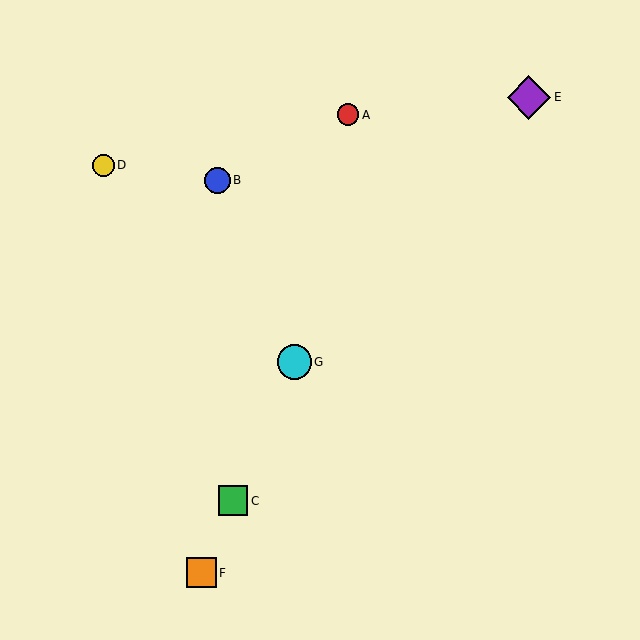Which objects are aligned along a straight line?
Objects C, F, G are aligned along a straight line.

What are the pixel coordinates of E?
Object E is at (529, 97).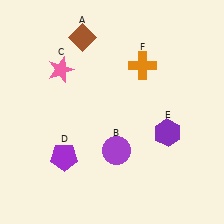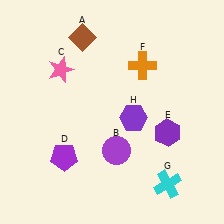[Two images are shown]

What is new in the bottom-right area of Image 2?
A purple hexagon (H) was added in the bottom-right area of Image 2.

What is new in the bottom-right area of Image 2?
A cyan cross (G) was added in the bottom-right area of Image 2.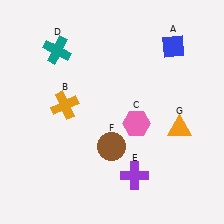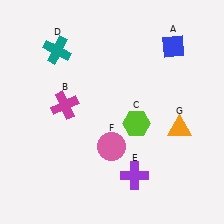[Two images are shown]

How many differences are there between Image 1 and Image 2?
There are 3 differences between the two images.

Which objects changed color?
B changed from orange to magenta. C changed from pink to lime. F changed from brown to pink.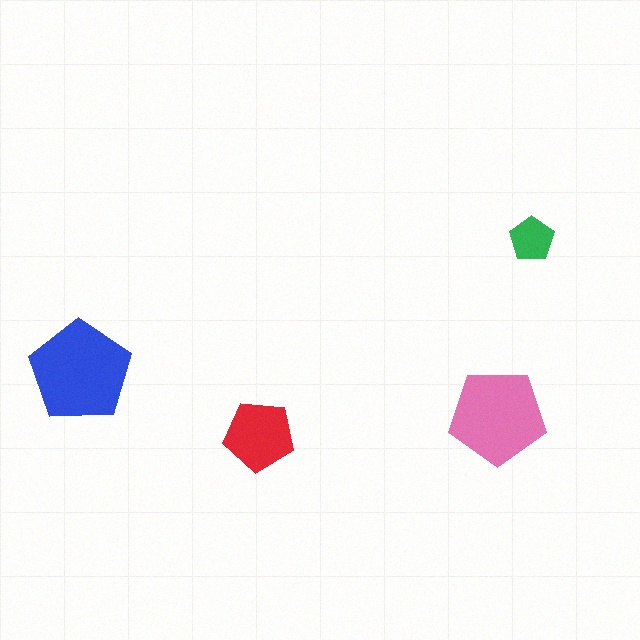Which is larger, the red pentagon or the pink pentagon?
The pink one.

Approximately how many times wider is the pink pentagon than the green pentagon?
About 2 times wider.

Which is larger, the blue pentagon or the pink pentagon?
The blue one.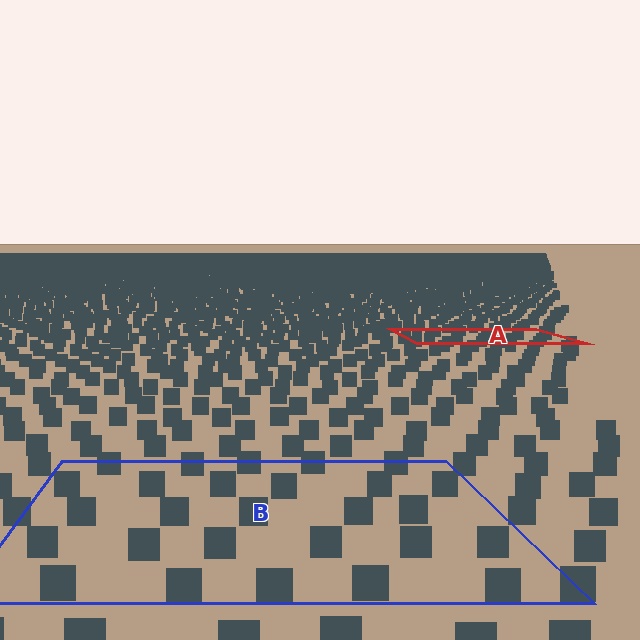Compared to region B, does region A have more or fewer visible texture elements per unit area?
Region A has more texture elements per unit area — they are packed more densely because it is farther away.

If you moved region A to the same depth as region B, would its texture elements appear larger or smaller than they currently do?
They would appear larger. At a closer depth, the same texture elements are projected at a bigger on-screen size.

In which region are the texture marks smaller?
The texture marks are smaller in region A, because it is farther away.